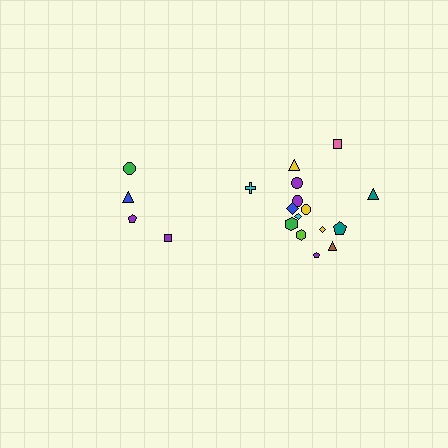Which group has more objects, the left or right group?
The right group.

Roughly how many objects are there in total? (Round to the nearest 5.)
Roughly 20 objects in total.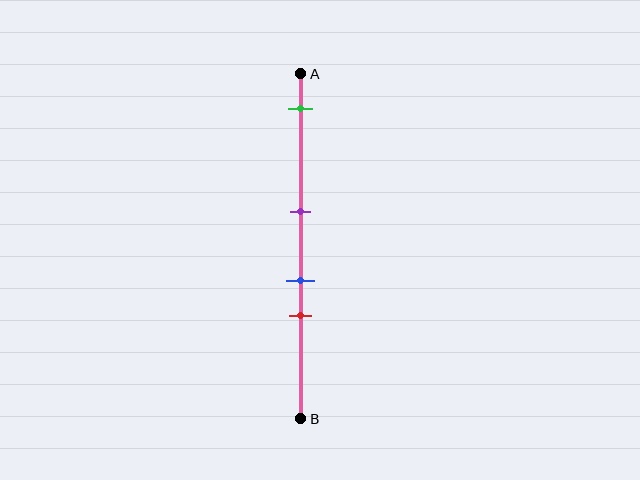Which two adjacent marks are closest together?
The blue and red marks are the closest adjacent pair.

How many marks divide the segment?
There are 4 marks dividing the segment.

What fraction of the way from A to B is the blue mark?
The blue mark is approximately 60% (0.6) of the way from A to B.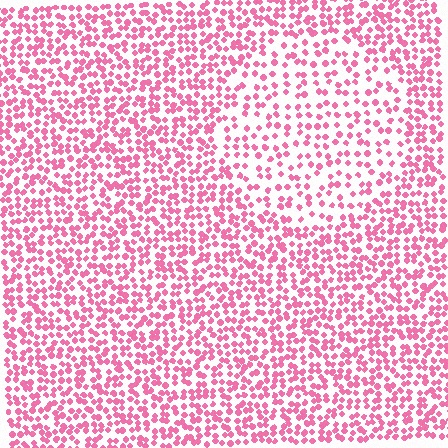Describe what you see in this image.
The image contains small pink elements arranged at two different densities. A circle-shaped region is visible where the elements are less densely packed than the surrounding area.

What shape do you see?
I see a circle.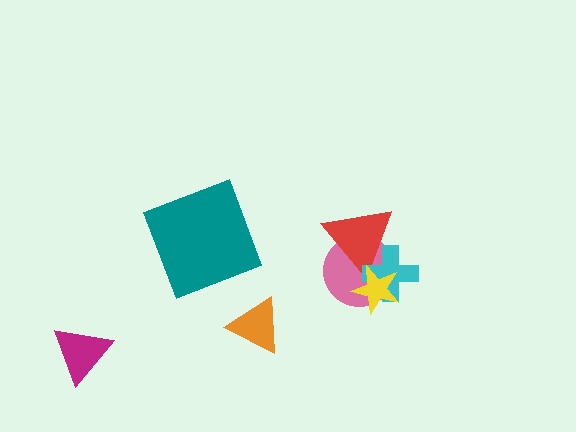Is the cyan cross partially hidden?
Yes, it is partially covered by another shape.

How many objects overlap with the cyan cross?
3 objects overlap with the cyan cross.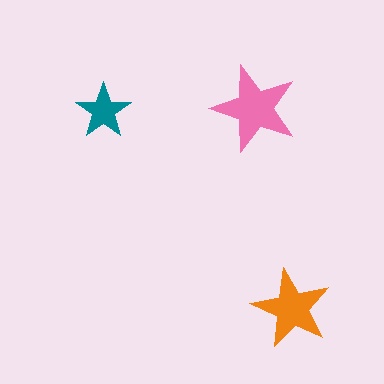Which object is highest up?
The pink star is topmost.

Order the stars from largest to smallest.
the pink one, the orange one, the teal one.